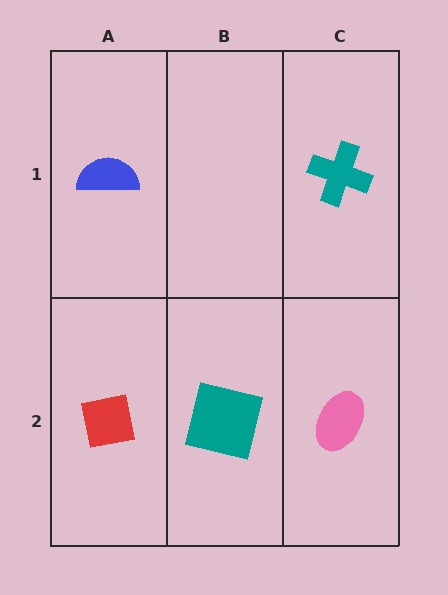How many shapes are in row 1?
2 shapes.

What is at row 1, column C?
A teal cross.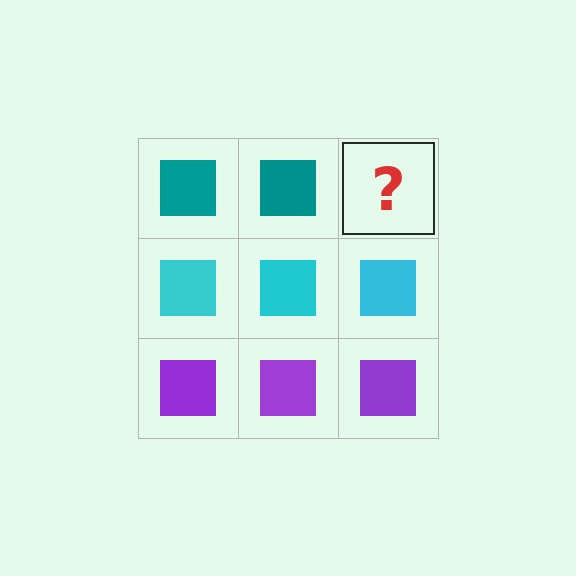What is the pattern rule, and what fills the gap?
The rule is that each row has a consistent color. The gap should be filled with a teal square.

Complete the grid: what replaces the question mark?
The question mark should be replaced with a teal square.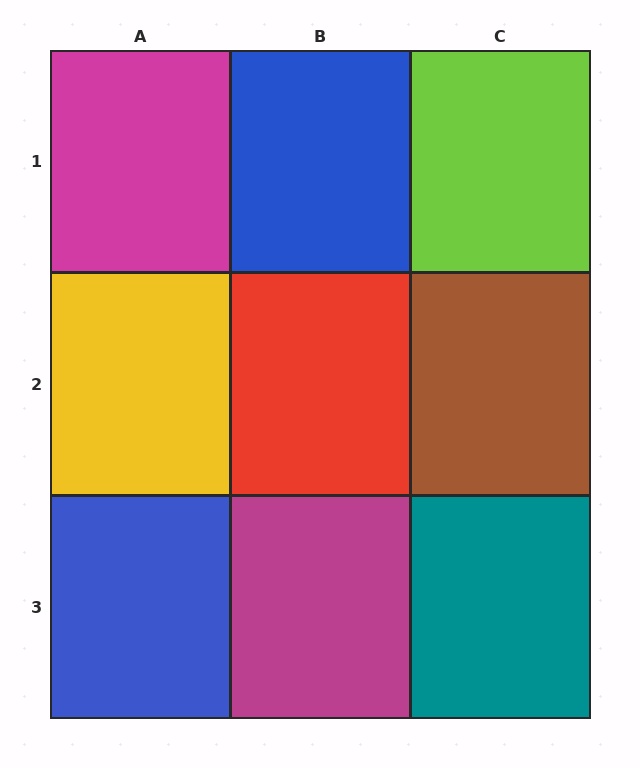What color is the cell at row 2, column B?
Red.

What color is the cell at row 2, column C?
Brown.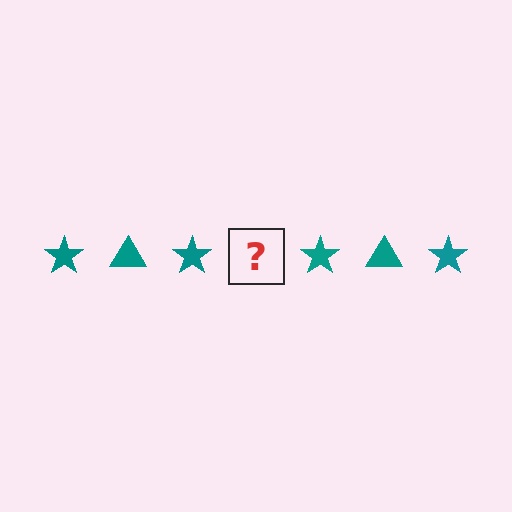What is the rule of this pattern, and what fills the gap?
The rule is that the pattern cycles through star, triangle shapes in teal. The gap should be filled with a teal triangle.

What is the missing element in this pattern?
The missing element is a teal triangle.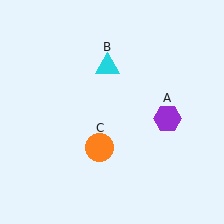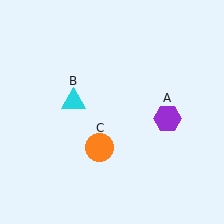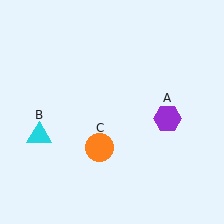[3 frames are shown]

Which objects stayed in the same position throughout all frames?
Purple hexagon (object A) and orange circle (object C) remained stationary.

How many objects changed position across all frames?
1 object changed position: cyan triangle (object B).